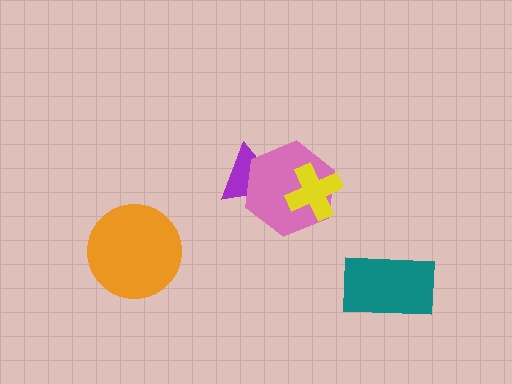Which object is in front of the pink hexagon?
The yellow cross is in front of the pink hexagon.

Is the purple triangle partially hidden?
Yes, it is partially covered by another shape.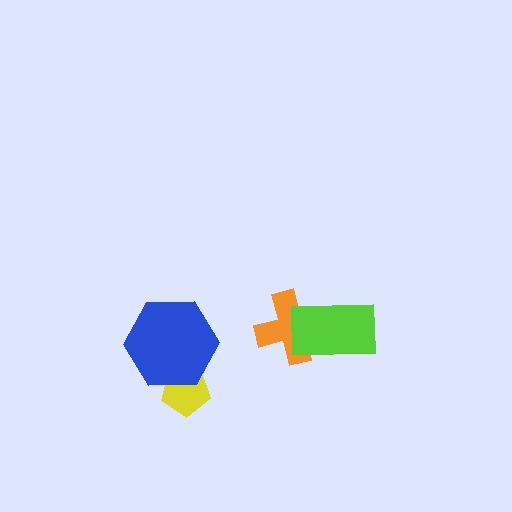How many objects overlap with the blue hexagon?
1 object overlaps with the blue hexagon.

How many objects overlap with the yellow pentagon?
1 object overlaps with the yellow pentagon.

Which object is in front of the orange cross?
The lime rectangle is in front of the orange cross.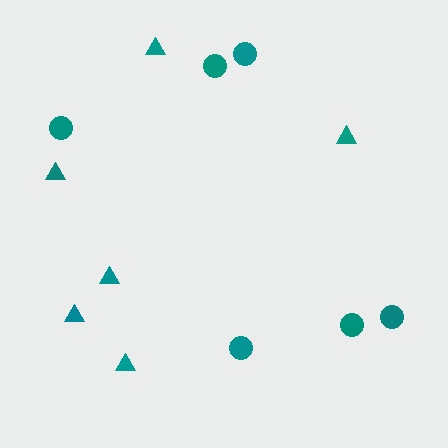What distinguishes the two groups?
There are 2 groups: one group of triangles (6) and one group of circles (6).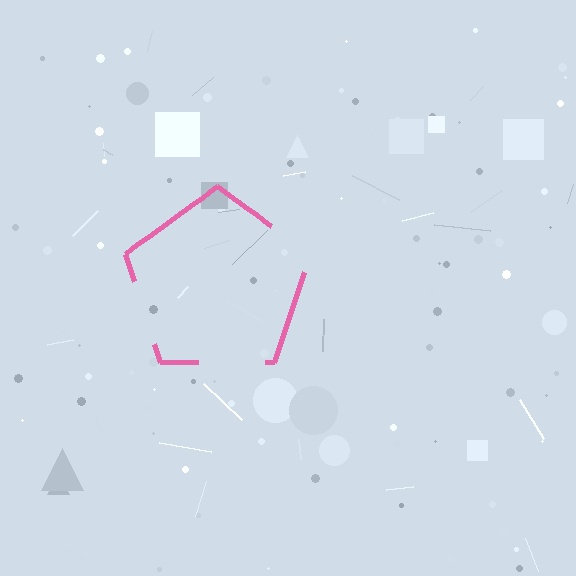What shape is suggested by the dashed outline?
The dashed outline suggests a pentagon.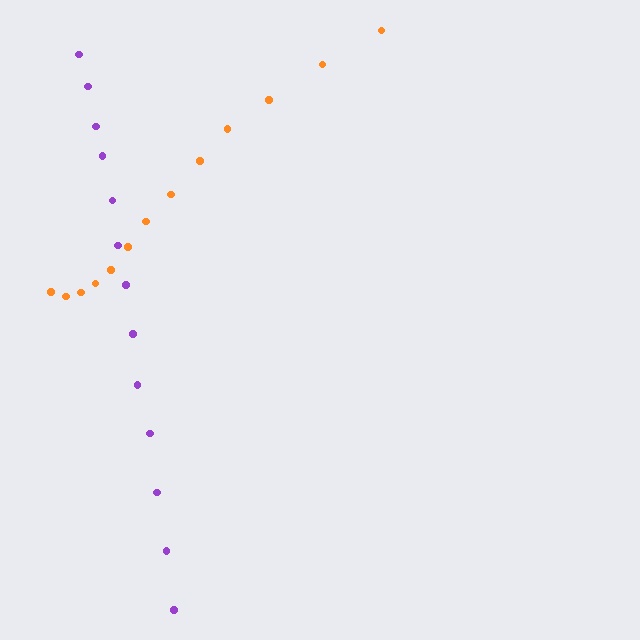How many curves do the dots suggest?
There are 2 distinct paths.